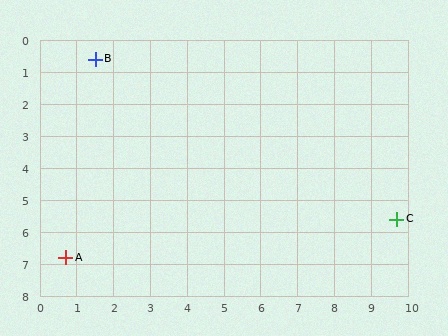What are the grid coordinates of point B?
Point B is at approximately (1.5, 0.6).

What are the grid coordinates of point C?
Point C is at approximately (9.7, 5.6).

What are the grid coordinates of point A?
Point A is at approximately (0.7, 6.8).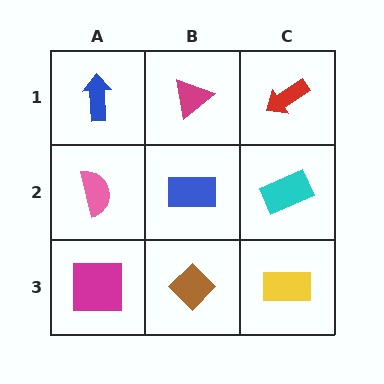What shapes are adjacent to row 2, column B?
A magenta triangle (row 1, column B), a brown diamond (row 3, column B), a pink semicircle (row 2, column A), a cyan rectangle (row 2, column C).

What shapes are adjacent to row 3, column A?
A pink semicircle (row 2, column A), a brown diamond (row 3, column B).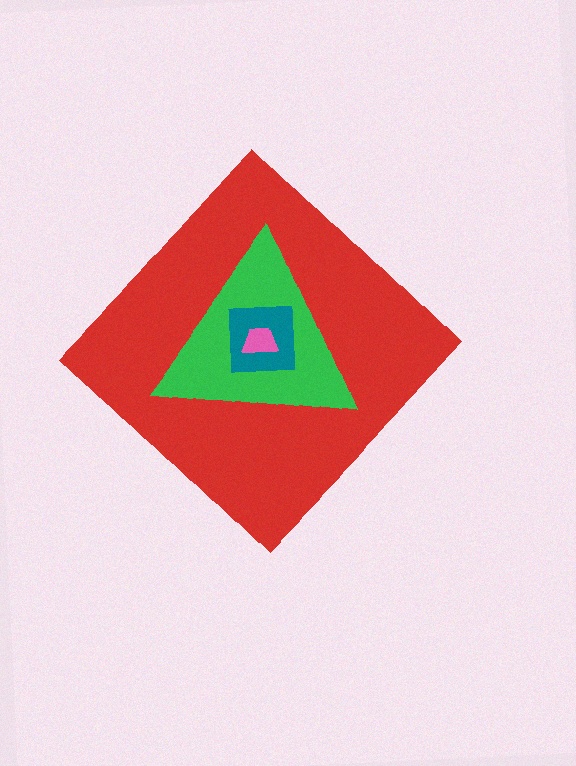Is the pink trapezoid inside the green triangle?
Yes.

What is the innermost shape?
The pink trapezoid.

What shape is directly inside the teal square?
The pink trapezoid.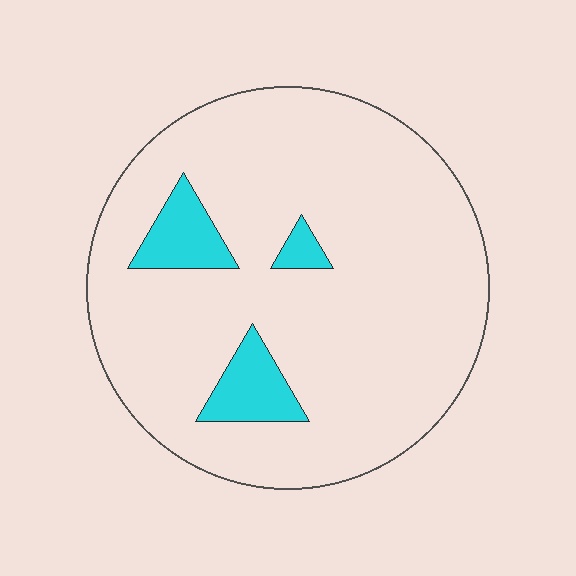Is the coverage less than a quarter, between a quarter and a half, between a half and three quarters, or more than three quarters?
Less than a quarter.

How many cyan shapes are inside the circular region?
3.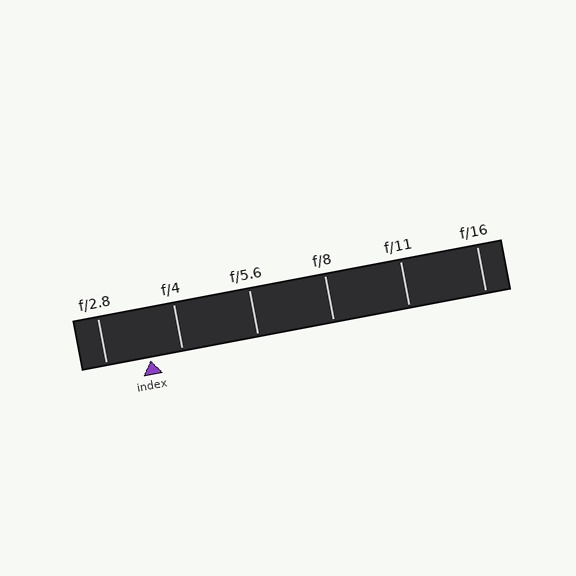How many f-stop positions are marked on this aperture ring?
There are 6 f-stop positions marked.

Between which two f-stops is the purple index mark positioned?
The index mark is between f/2.8 and f/4.